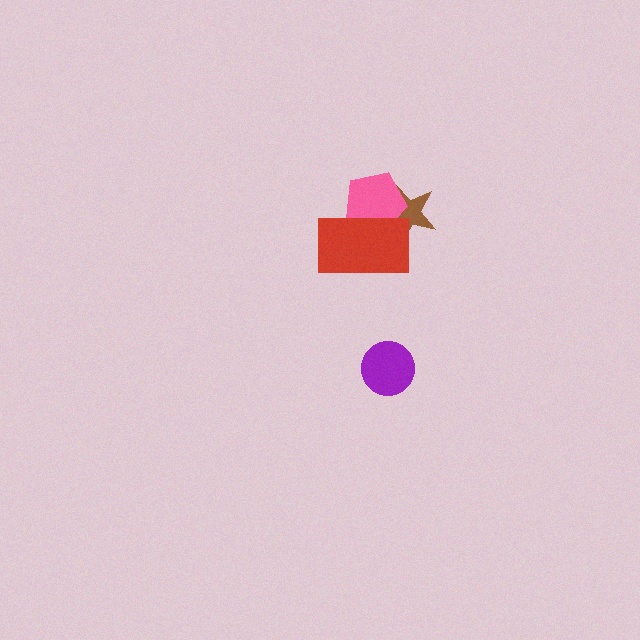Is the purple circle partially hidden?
No, no other shape covers it.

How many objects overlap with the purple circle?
0 objects overlap with the purple circle.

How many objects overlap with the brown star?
2 objects overlap with the brown star.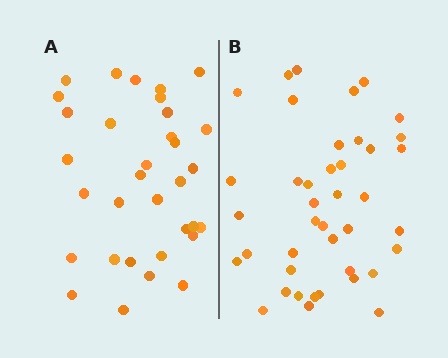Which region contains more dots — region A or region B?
Region B (the right region) has more dots.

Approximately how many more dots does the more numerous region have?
Region B has roughly 8 or so more dots than region A.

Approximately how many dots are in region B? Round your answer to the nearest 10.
About 40 dots. (The exact count is 41, which rounds to 40.)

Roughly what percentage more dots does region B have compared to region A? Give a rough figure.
About 25% more.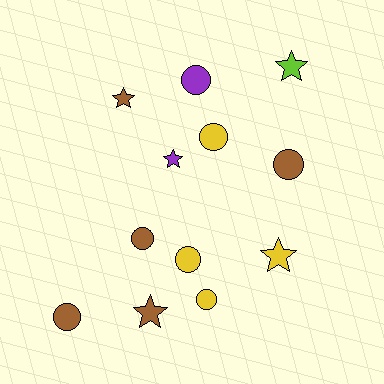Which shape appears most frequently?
Circle, with 7 objects.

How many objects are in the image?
There are 12 objects.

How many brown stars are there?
There are 2 brown stars.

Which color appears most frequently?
Brown, with 5 objects.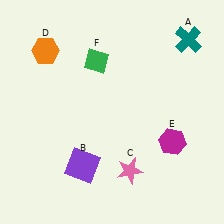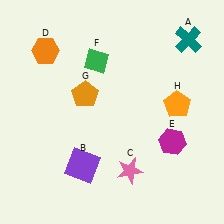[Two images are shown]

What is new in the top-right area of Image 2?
An orange pentagon (H) was added in the top-right area of Image 2.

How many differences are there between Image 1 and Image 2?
There are 2 differences between the two images.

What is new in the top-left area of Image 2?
An orange pentagon (G) was added in the top-left area of Image 2.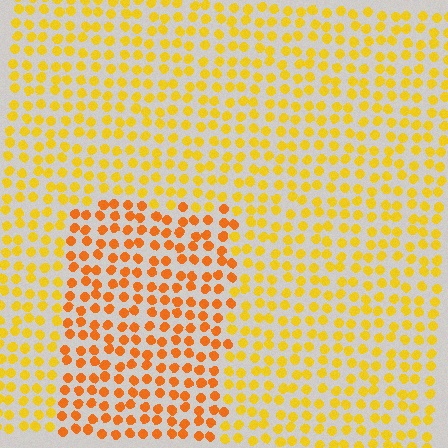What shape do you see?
I see a rectangle.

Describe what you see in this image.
The image is filled with small yellow elements in a uniform arrangement. A rectangle-shaped region is visible where the elements are tinted to a slightly different hue, forming a subtle color boundary.